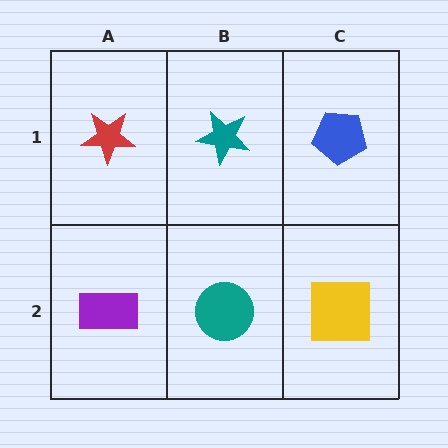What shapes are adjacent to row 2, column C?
A blue pentagon (row 1, column C), a teal circle (row 2, column B).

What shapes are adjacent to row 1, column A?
A purple rectangle (row 2, column A), a teal star (row 1, column B).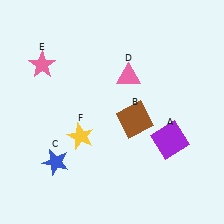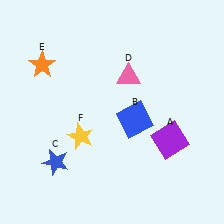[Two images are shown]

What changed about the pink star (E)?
In Image 1, E is pink. In Image 2, it changed to orange.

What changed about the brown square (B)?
In Image 1, B is brown. In Image 2, it changed to blue.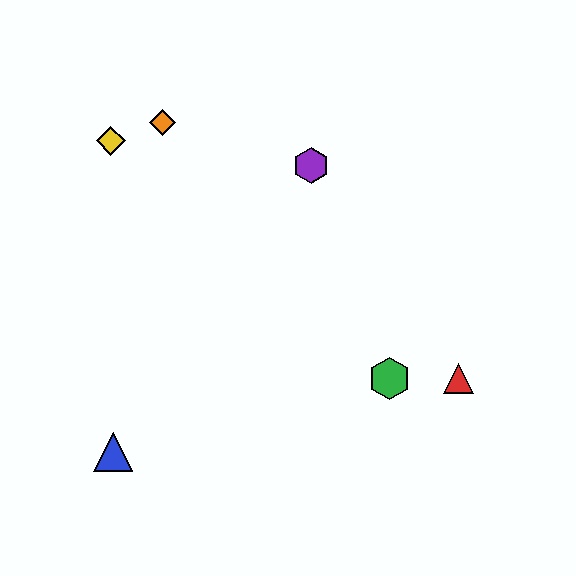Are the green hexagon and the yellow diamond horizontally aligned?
No, the green hexagon is at y≈379 and the yellow diamond is at y≈141.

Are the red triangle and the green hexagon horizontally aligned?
Yes, both are at y≈379.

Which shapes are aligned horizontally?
The red triangle, the green hexagon are aligned horizontally.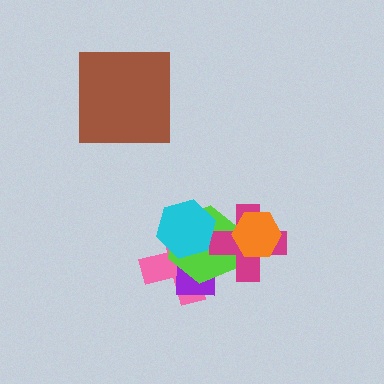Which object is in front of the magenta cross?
The orange hexagon is in front of the magenta cross.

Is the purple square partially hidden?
Yes, it is partially covered by another shape.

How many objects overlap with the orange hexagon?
2 objects overlap with the orange hexagon.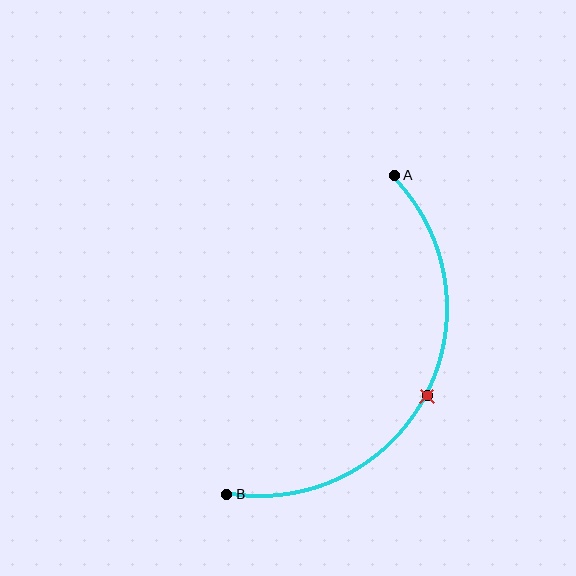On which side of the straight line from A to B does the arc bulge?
The arc bulges to the right of the straight line connecting A and B.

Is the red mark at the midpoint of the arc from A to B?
Yes. The red mark lies on the arc at equal arc-length from both A and B — it is the arc midpoint.